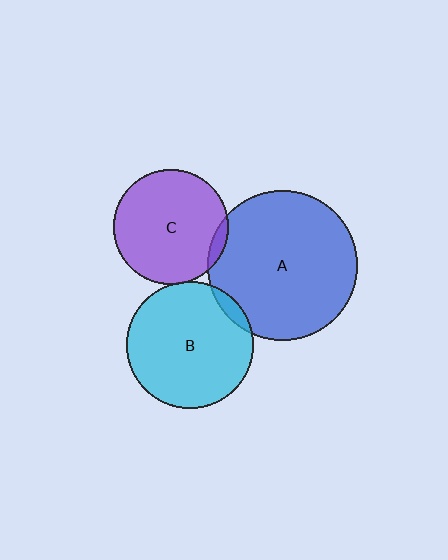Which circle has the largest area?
Circle A (blue).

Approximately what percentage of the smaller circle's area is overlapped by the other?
Approximately 5%.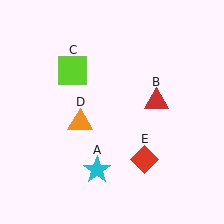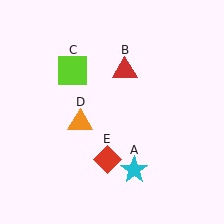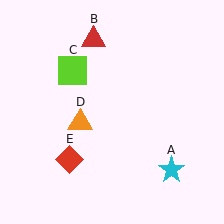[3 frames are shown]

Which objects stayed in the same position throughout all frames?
Lime square (object C) and orange triangle (object D) remained stationary.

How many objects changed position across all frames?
3 objects changed position: cyan star (object A), red triangle (object B), red diamond (object E).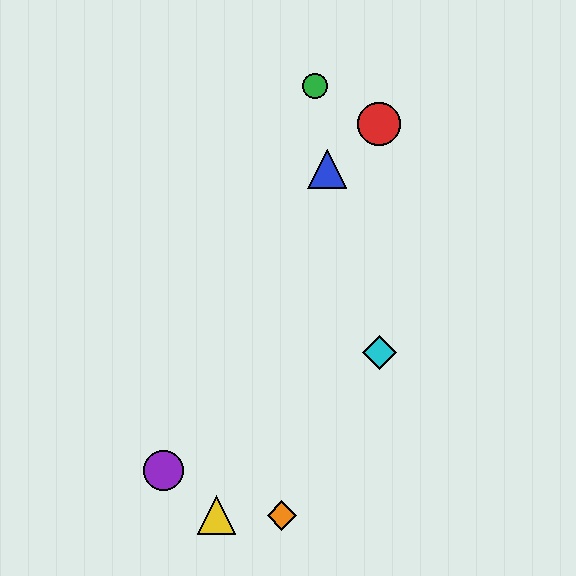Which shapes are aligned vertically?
The red circle, the cyan diamond are aligned vertically.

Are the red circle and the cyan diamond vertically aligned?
Yes, both are at x≈379.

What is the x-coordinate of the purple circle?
The purple circle is at x≈163.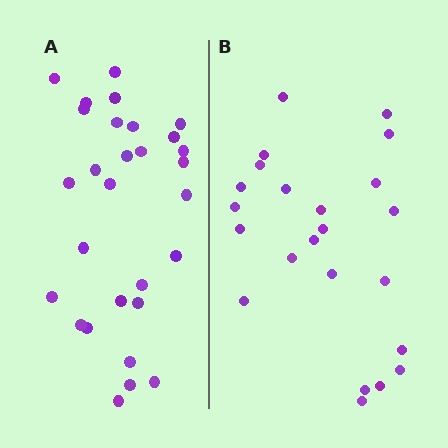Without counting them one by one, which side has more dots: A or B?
Region A (the left region) has more dots.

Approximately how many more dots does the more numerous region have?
Region A has about 6 more dots than region B.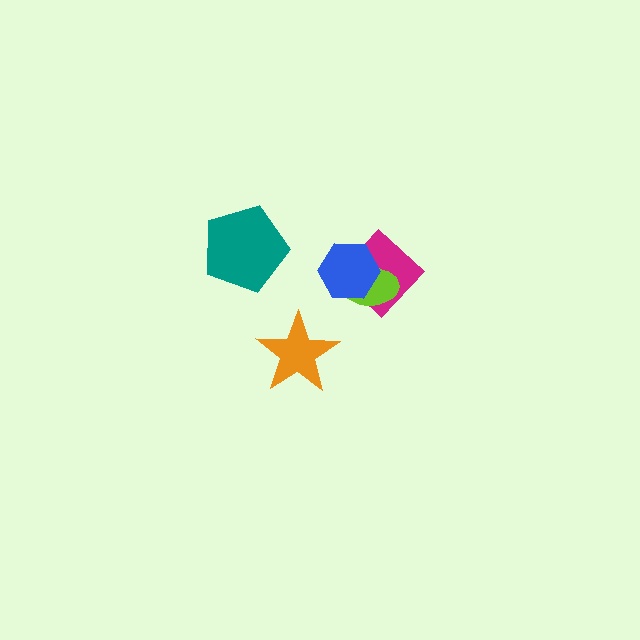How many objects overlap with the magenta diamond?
2 objects overlap with the magenta diamond.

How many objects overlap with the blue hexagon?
2 objects overlap with the blue hexagon.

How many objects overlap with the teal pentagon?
0 objects overlap with the teal pentagon.